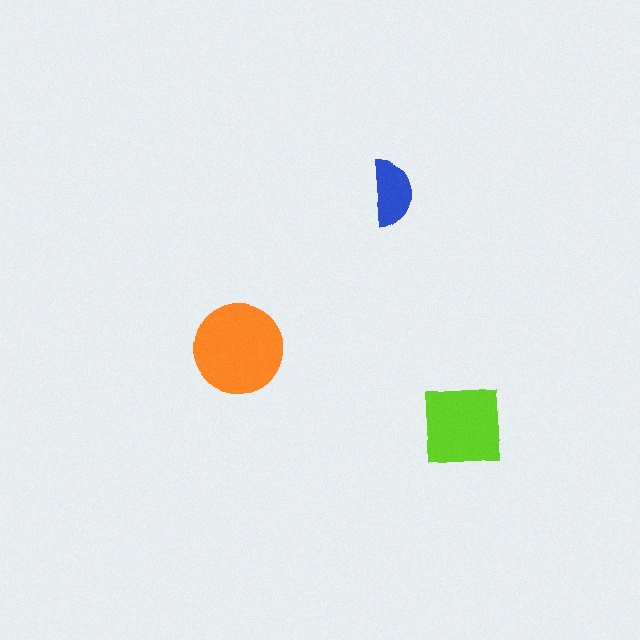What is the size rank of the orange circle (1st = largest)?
1st.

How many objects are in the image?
There are 3 objects in the image.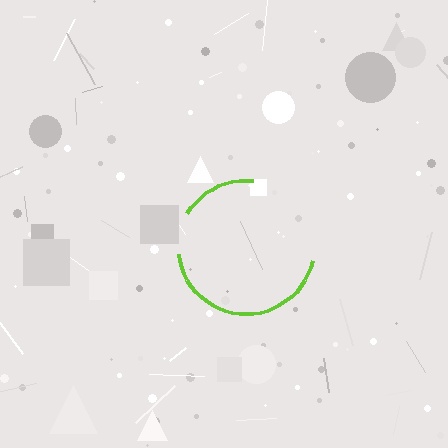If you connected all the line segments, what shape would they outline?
They would outline a circle.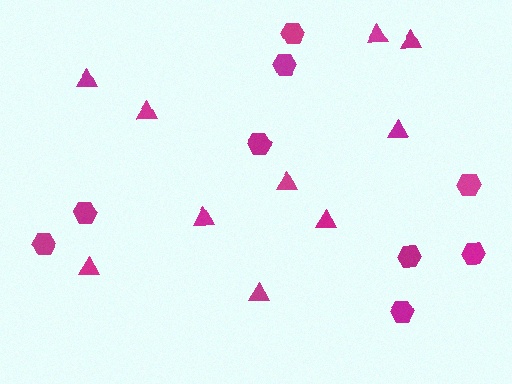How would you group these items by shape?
There are 2 groups: one group of triangles (10) and one group of hexagons (9).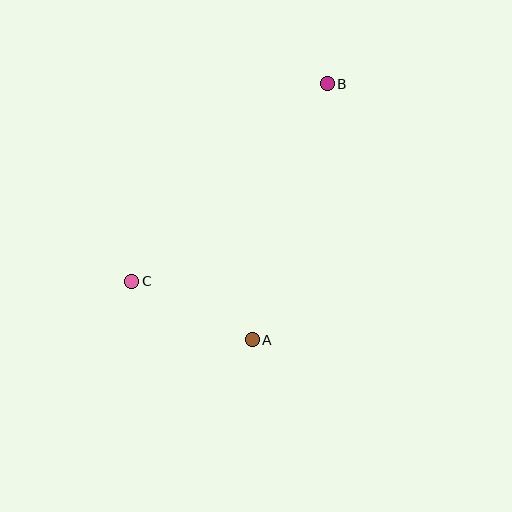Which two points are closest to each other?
Points A and C are closest to each other.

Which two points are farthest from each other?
Points B and C are farthest from each other.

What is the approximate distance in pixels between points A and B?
The distance between A and B is approximately 267 pixels.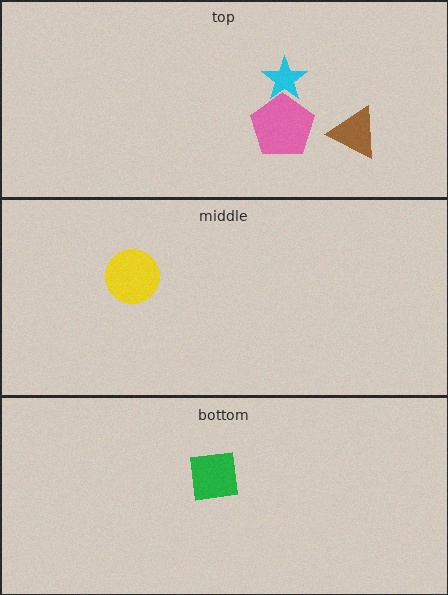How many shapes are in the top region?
3.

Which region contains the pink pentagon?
The top region.